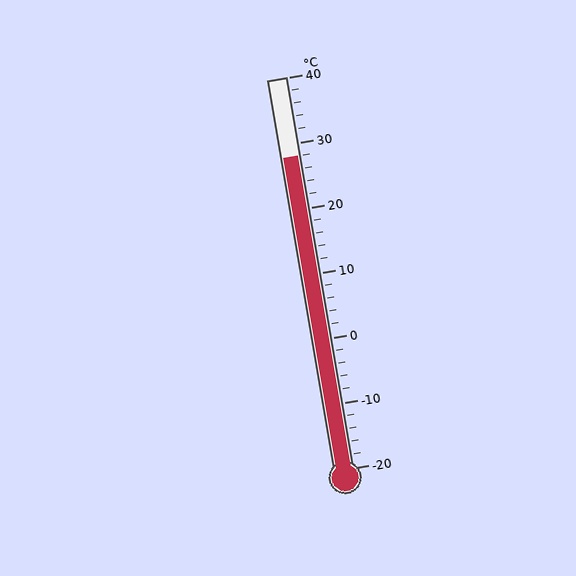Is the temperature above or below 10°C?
The temperature is above 10°C.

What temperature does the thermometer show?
The thermometer shows approximately 28°C.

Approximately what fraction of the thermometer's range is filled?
The thermometer is filled to approximately 80% of its range.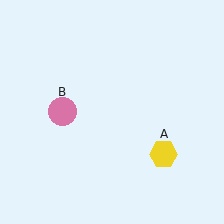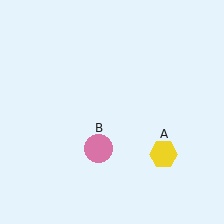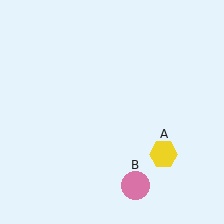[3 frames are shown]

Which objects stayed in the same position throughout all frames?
Yellow hexagon (object A) remained stationary.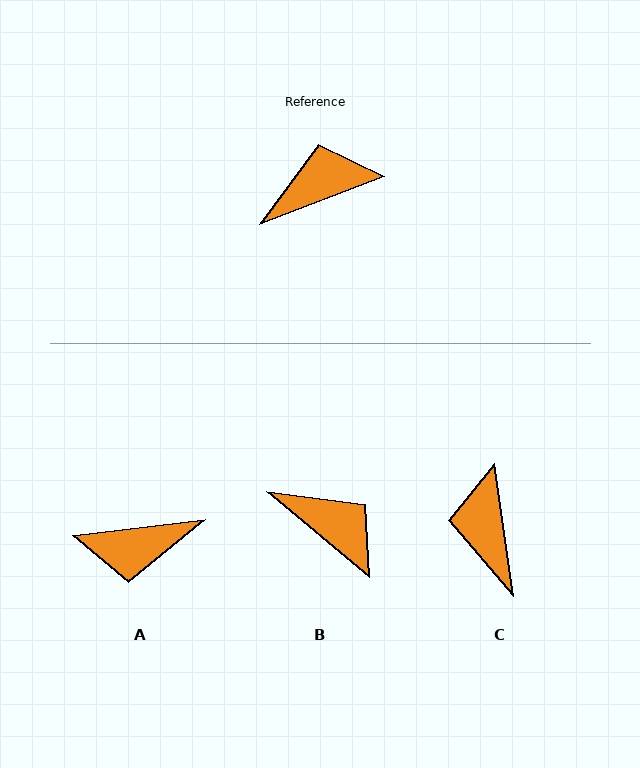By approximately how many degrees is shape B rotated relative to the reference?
Approximately 61 degrees clockwise.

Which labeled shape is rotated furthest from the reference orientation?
A, about 165 degrees away.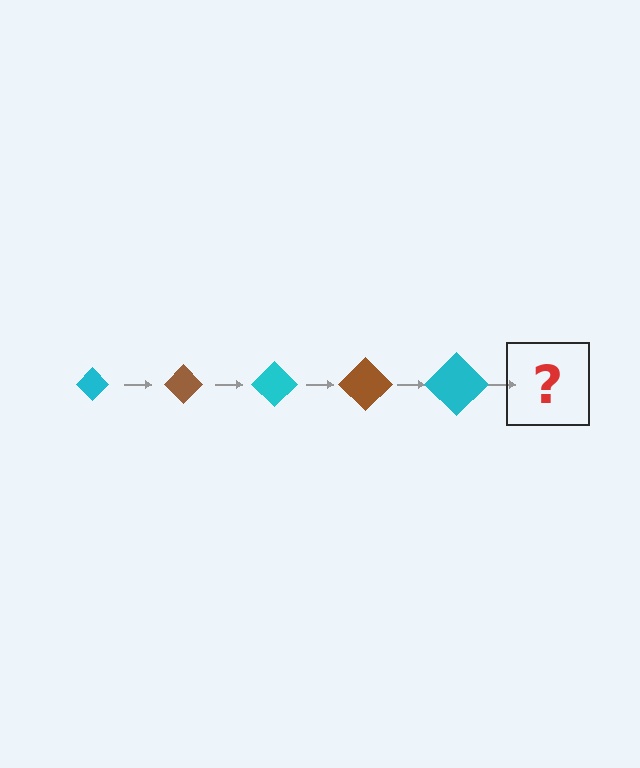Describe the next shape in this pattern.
It should be a brown diamond, larger than the previous one.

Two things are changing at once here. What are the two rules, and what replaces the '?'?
The two rules are that the diamond grows larger each step and the color cycles through cyan and brown. The '?' should be a brown diamond, larger than the previous one.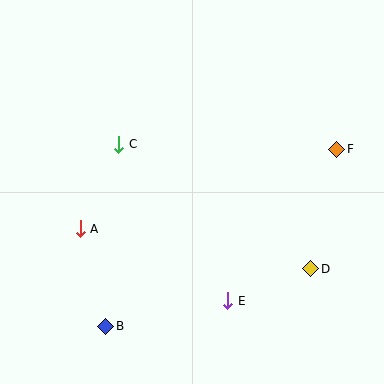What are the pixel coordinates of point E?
Point E is at (228, 301).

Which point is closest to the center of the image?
Point C at (119, 144) is closest to the center.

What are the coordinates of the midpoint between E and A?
The midpoint between E and A is at (154, 265).